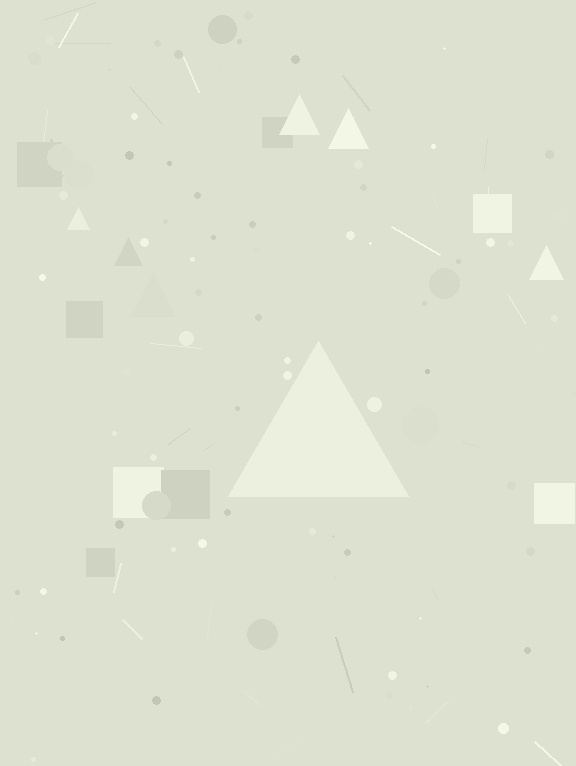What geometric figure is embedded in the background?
A triangle is embedded in the background.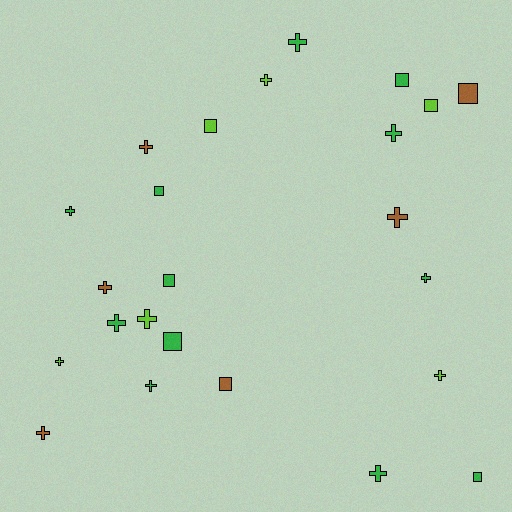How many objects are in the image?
There are 24 objects.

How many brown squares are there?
There are 2 brown squares.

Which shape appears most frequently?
Cross, with 15 objects.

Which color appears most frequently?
Green, with 12 objects.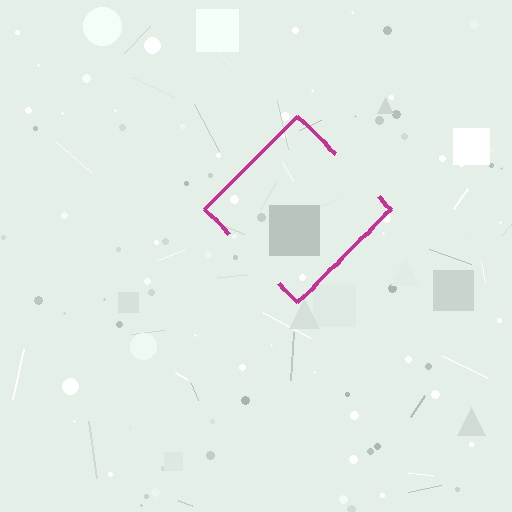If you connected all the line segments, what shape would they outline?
They would outline a diamond.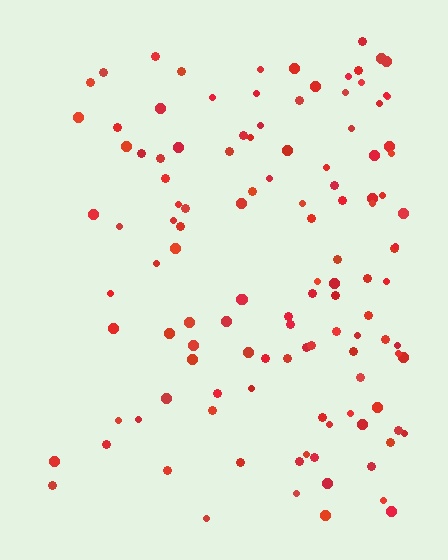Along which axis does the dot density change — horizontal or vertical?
Horizontal.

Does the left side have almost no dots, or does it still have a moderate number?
Still a moderate number, just noticeably fewer than the right.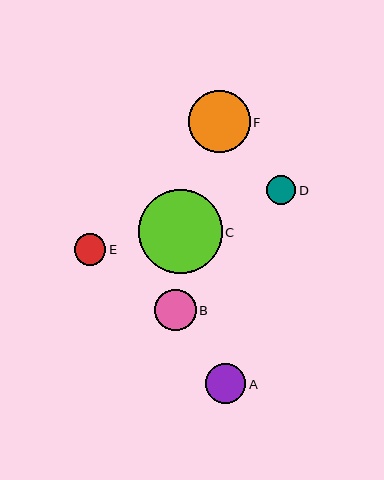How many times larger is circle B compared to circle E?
Circle B is approximately 1.3 times the size of circle E.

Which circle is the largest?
Circle C is the largest with a size of approximately 84 pixels.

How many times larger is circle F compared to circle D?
Circle F is approximately 2.1 times the size of circle D.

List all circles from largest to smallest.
From largest to smallest: C, F, B, A, E, D.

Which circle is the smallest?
Circle D is the smallest with a size of approximately 29 pixels.